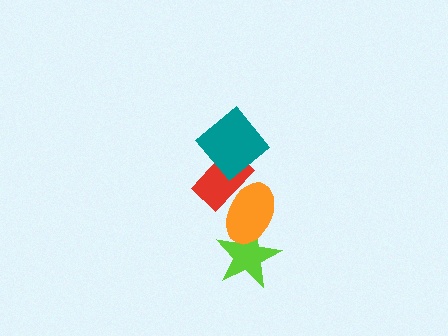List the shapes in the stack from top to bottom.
From top to bottom: the teal diamond, the red rectangle, the orange ellipse, the lime star.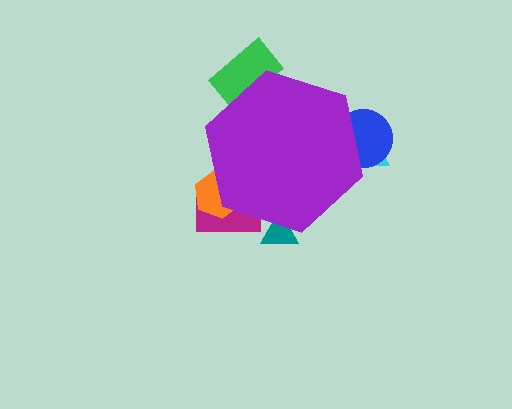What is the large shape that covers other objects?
A purple hexagon.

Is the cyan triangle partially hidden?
Yes, the cyan triangle is partially hidden behind the purple hexagon.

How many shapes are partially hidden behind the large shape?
6 shapes are partially hidden.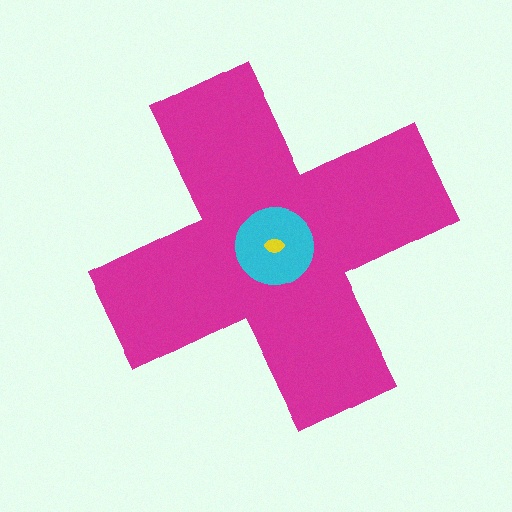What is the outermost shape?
The magenta cross.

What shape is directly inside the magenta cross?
The cyan circle.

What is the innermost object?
The yellow ellipse.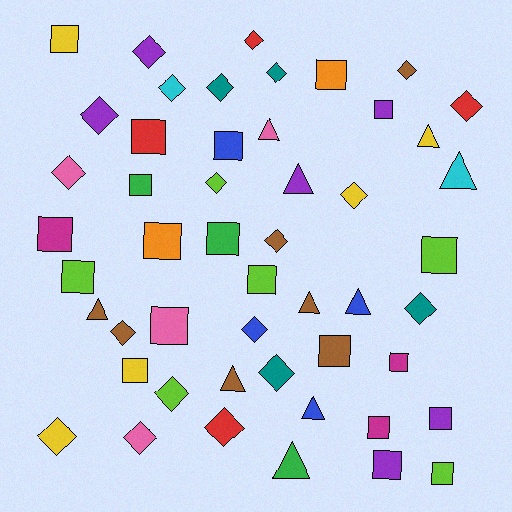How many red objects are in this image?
There are 4 red objects.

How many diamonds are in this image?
There are 20 diamonds.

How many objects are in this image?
There are 50 objects.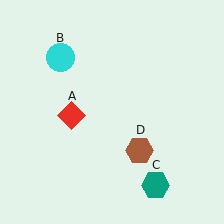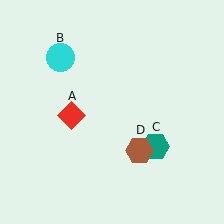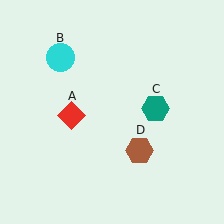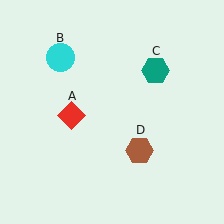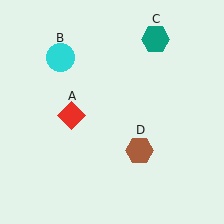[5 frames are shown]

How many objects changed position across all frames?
1 object changed position: teal hexagon (object C).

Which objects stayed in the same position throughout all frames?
Red diamond (object A) and cyan circle (object B) and brown hexagon (object D) remained stationary.